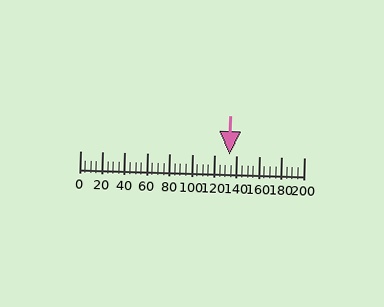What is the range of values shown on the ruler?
The ruler shows values from 0 to 200.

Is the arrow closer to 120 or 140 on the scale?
The arrow is closer to 140.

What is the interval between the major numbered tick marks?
The major tick marks are spaced 20 units apart.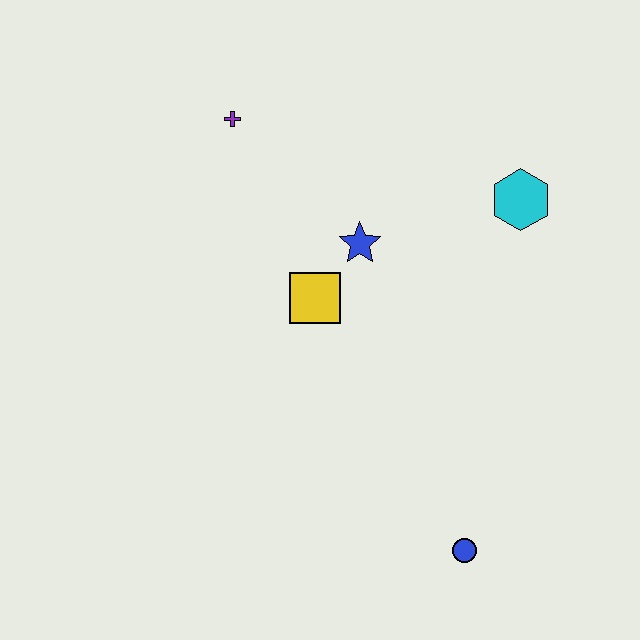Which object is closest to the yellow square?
The blue star is closest to the yellow square.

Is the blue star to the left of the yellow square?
No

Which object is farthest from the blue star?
The blue circle is farthest from the blue star.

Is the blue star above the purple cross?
No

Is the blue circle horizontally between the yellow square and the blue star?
No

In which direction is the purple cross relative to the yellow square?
The purple cross is above the yellow square.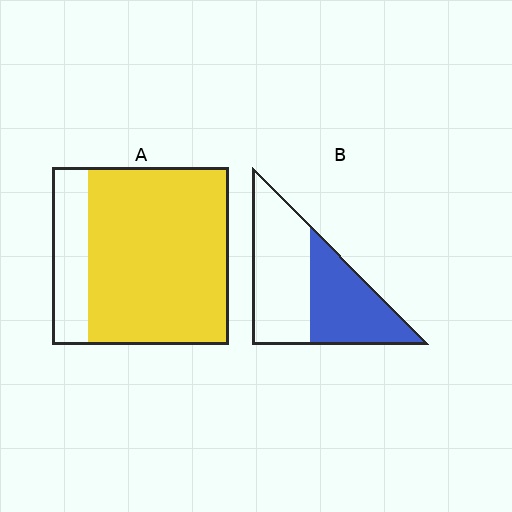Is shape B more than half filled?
No.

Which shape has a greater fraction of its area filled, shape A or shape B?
Shape A.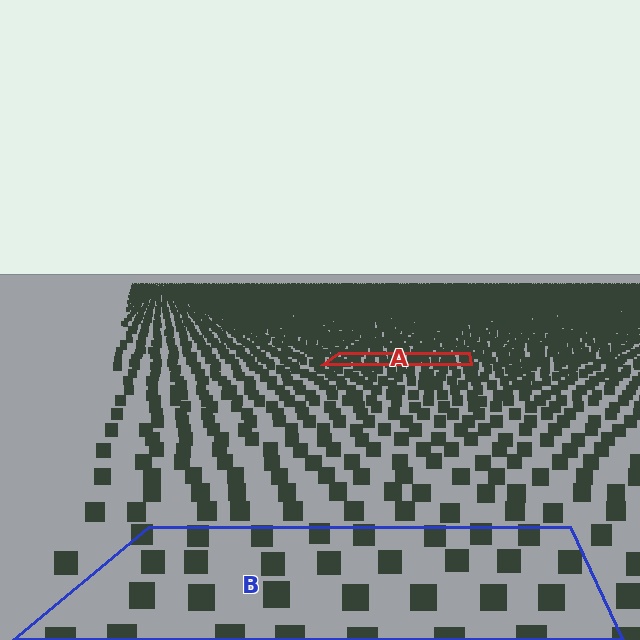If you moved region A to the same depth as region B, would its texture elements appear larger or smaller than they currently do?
They would appear larger. At a closer depth, the same texture elements are projected at a bigger on-screen size.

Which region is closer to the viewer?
Region B is closer. The texture elements there are larger and more spread out.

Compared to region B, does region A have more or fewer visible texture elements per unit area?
Region A has more texture elements per unit area — they are packed more densely because it is farther away.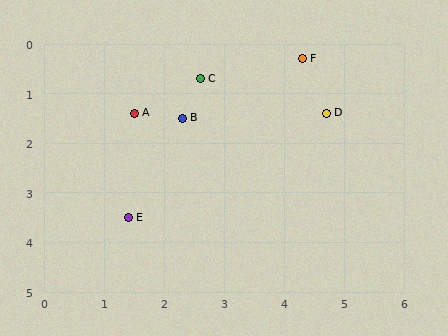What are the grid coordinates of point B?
Point B is at approximately (2.3, 1.5).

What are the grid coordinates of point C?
Point C is at approximately (2.6, 0.7).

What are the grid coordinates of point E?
Point E is at approximately (1.4, 3.5).